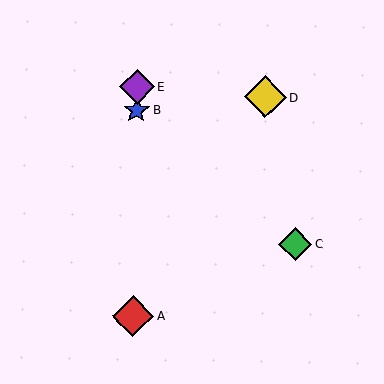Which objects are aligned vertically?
Objects A, B, E are aligned vertically.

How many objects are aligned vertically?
3 objects (A, B, E) are aligned vertically.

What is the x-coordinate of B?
Object B is at x≈137.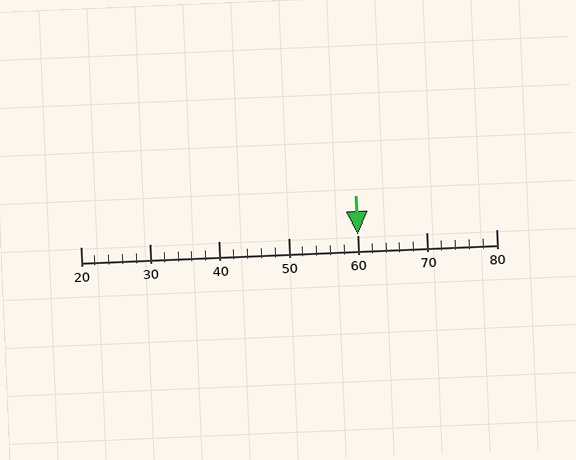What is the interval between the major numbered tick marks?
The major tick marks are spaced 10 units apart.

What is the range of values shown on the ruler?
The ruler shows values from 20 to 80.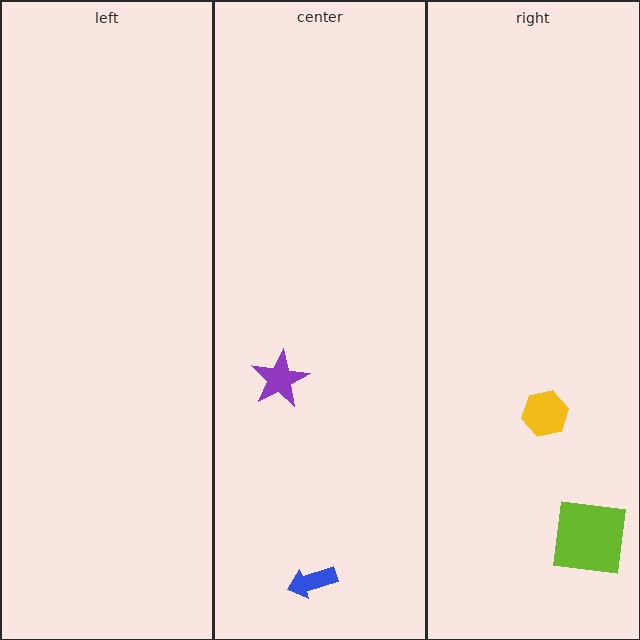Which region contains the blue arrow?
The center region.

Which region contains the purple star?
The center region.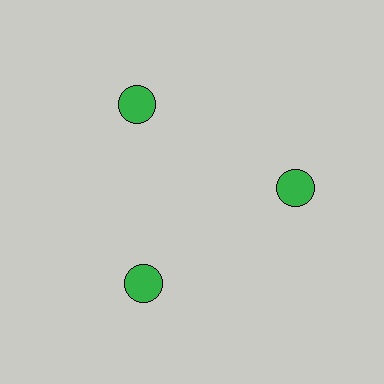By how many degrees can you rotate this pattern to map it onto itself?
The pattern maps onto itself every 120 degrees of rotation.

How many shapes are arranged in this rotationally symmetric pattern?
There are 6 shapes, arranged in 3 groups of 2.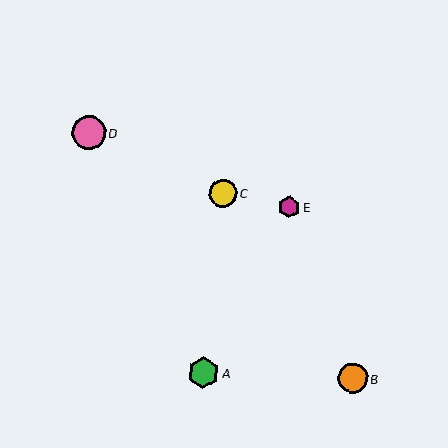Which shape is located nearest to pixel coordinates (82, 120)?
The pink circle (labeled D) at (89, 133) is nearest to that location.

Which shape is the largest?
The pink circle (labeled D) is the largest.